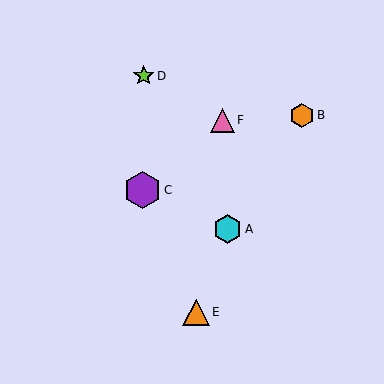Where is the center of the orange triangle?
The center of the orange triangle is at (196, 312).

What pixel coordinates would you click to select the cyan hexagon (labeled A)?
Click at (228, 229) to select the cyan hexagon A.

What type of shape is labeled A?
Shape A is a cyan hexagon.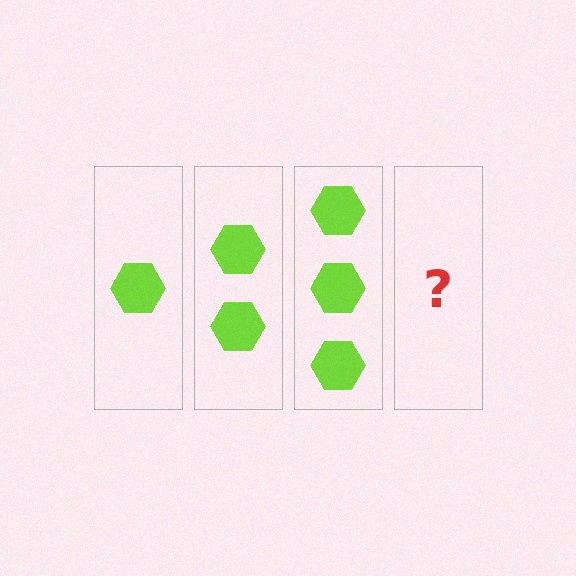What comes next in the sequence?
The next element should be 4 hexagons.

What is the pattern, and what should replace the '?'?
The pattern is that each step adds one more hexagon. The '?' should be 4 hexagons.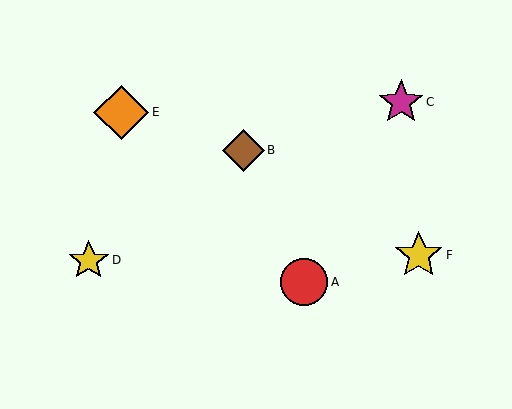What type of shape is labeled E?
Shape E is an orange diamond.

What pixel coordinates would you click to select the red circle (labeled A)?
Click at (304, 282) to select the red circle A.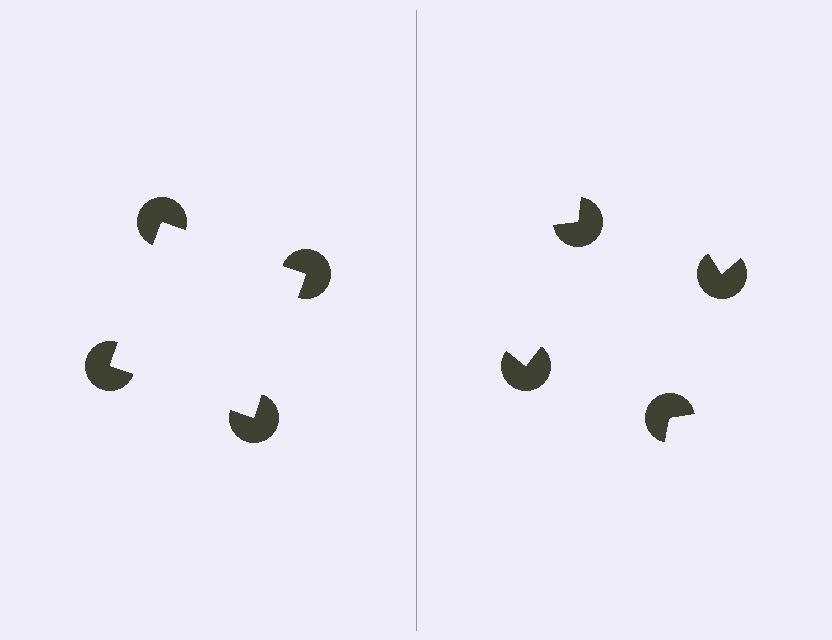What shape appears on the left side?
An illusory square.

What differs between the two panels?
The pac-man discs are positioned identically on both sides; only the wedge orientations differ. On the left they align to a square; on the right they are misaligned.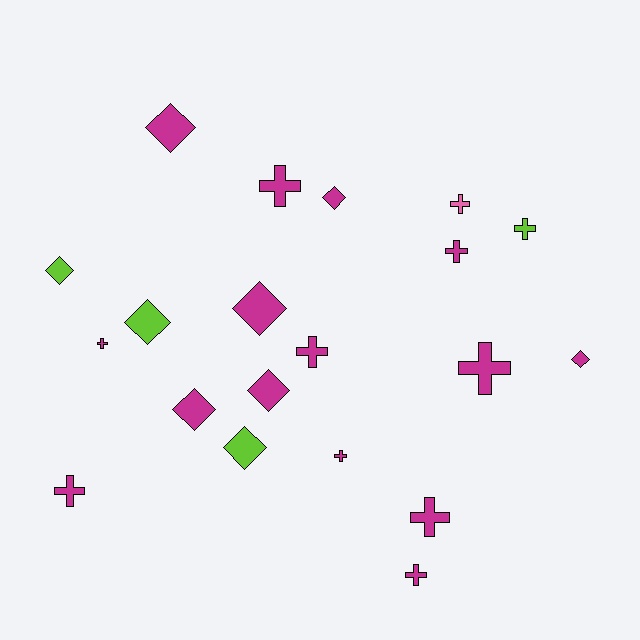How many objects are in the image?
There are 20 objects.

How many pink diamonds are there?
There are no pink diamonds.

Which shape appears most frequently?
Cross, with 11 objects.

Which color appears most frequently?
Magenta, with 15 objects.